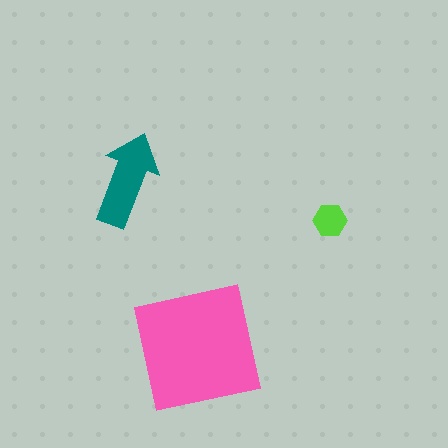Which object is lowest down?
The pink square is bottommost.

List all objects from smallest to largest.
The lime hexagon, the teal arrow, the pink square.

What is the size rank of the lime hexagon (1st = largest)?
3rd.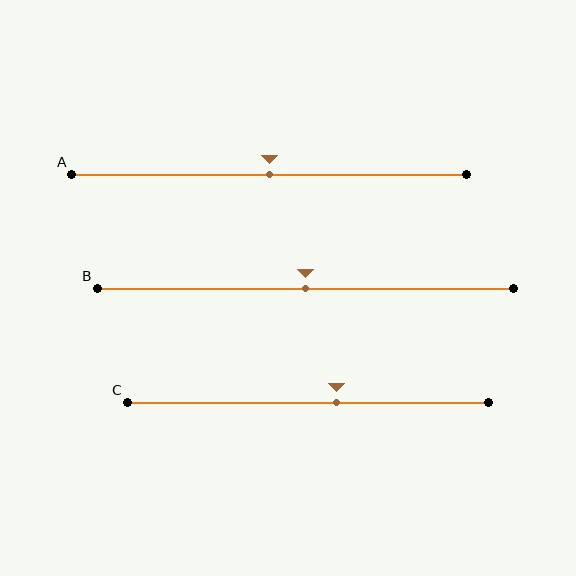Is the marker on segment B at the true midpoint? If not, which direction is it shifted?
Yes, the marker on segment B is at the true midpoint.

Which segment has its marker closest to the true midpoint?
Segment A has its marker closest to the true midpoint.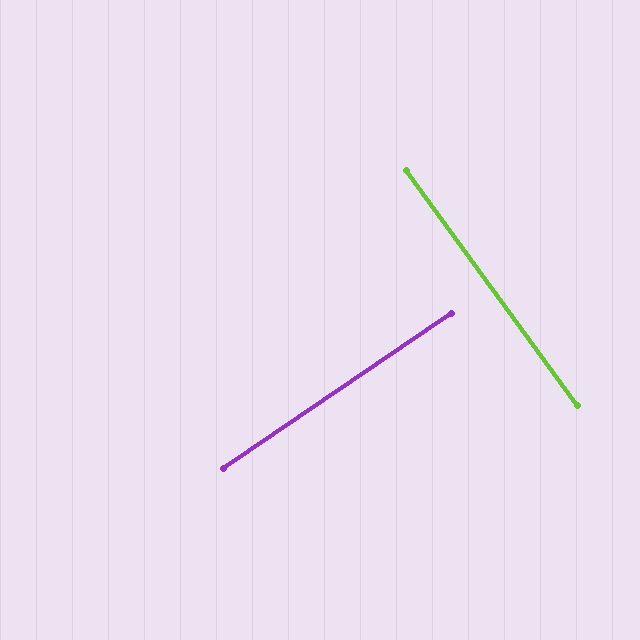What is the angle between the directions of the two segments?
Approximately 88 degrees.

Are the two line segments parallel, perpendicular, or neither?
Perpendicular — they meet at approximately 88°.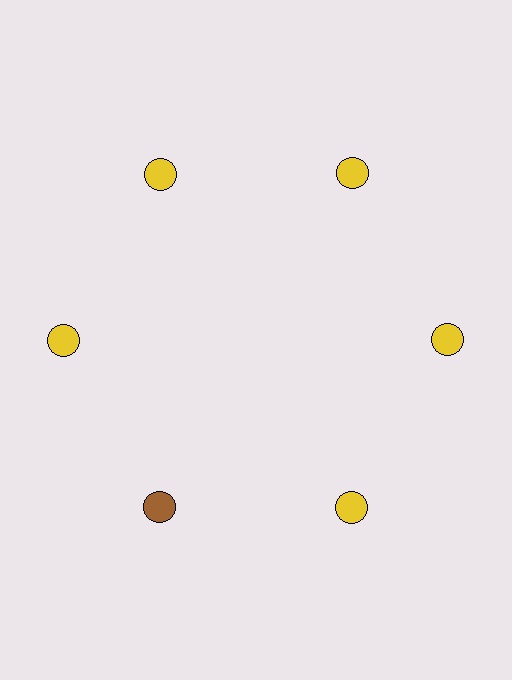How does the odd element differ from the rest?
It has a different color: brown instead of yellow.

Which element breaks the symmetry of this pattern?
The brown circle at roughly the 7 o'clock position breaks the symmetry. All other shapes are yellow circles.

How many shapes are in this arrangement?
There are 6 shapes arranged in a ring pattern.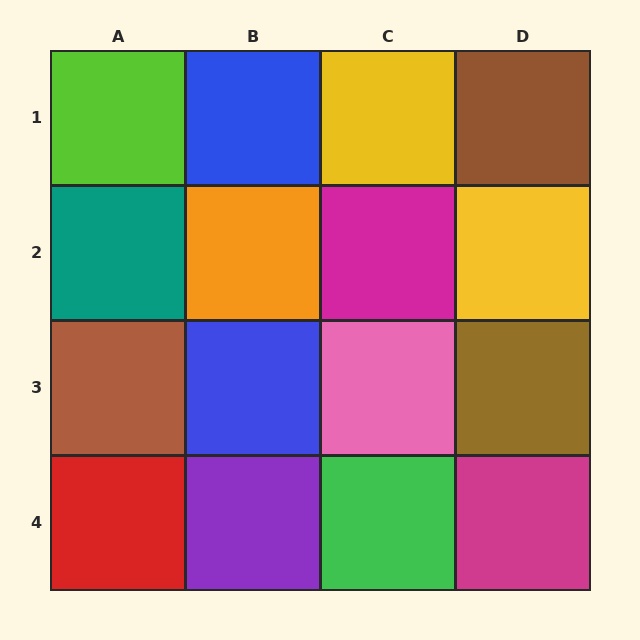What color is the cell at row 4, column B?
Purple.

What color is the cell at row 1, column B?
Blue.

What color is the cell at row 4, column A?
Red.